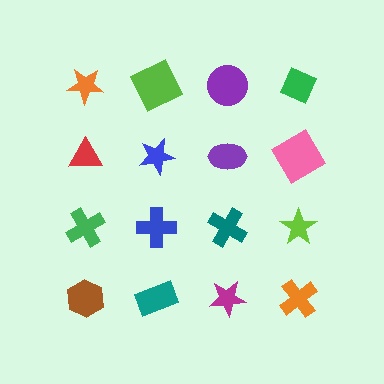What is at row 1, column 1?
An orange star.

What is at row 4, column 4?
An orange cross.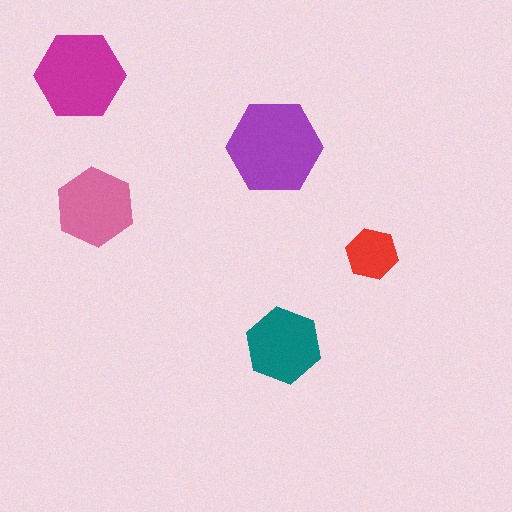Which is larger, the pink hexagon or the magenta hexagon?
The magenta one.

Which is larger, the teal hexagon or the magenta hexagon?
The magenta one.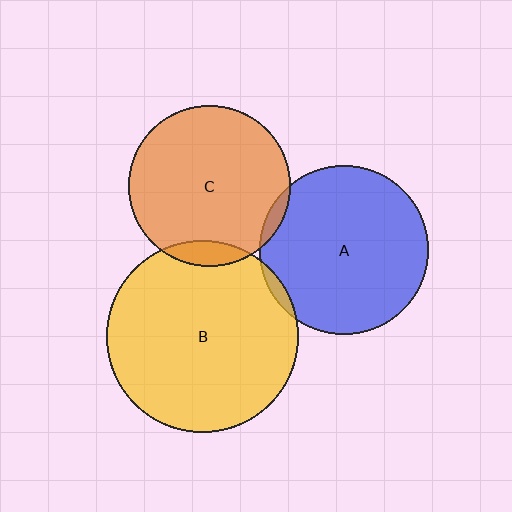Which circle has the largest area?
Circle B (yellow).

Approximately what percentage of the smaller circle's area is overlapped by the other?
Approximately 5%.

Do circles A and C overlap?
Yes.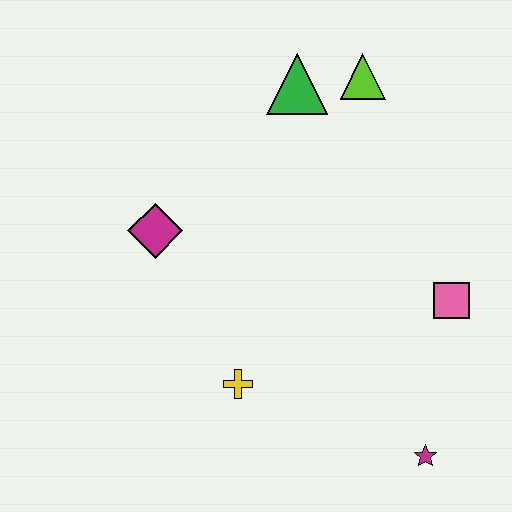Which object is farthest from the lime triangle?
The magenta star is farthest from the lime triangle.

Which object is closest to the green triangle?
The lime triangle is closest to the green triangle.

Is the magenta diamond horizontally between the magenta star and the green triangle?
No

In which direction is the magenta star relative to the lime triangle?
The magenta star is below the lime triangle.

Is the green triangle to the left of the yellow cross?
No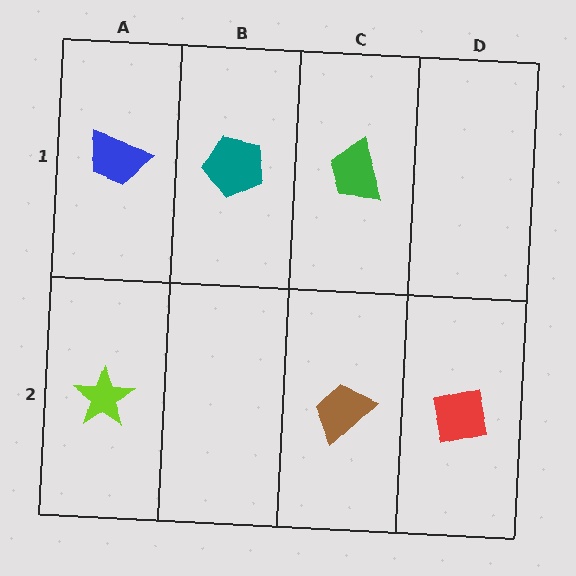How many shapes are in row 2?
3 shapes.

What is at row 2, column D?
A red square.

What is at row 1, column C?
A green trapezoid.